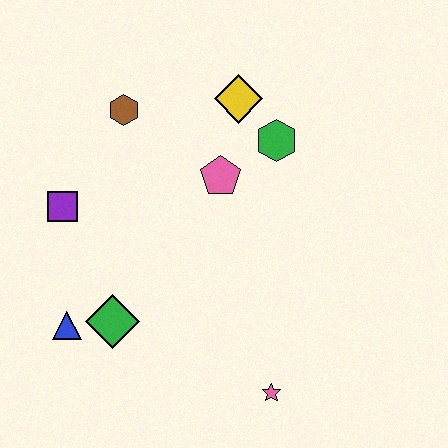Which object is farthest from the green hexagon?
The blue triangle is farthest from the green hexagon.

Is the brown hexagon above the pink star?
Yes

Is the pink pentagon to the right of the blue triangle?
Yes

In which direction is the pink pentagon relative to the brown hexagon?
The pink pentagon is to the right of the brown hexagon.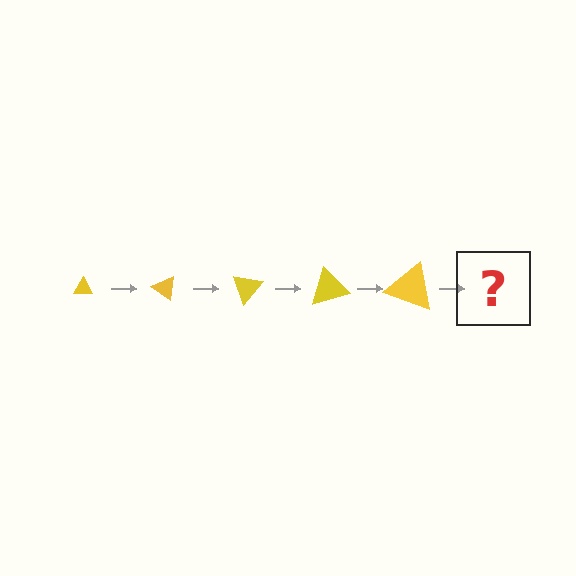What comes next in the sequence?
The next element should be a triangle, larger than the previous one and rotated 175 degrees from the start.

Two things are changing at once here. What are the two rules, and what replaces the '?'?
The two rules are that the triangle grows larger each step and it rotates 35 degrees each step. The '?' should be a triangle, larger than the previous one and rotated 175 degrees from the start.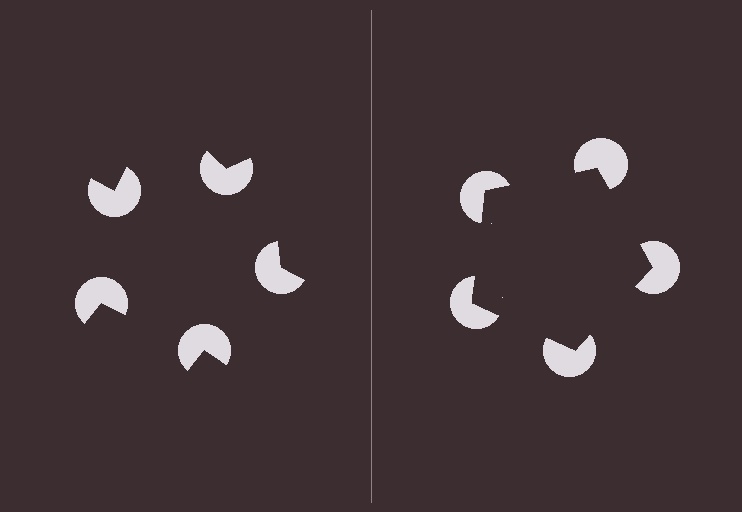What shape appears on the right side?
An illusory pentagon.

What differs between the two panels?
The pac-man discs are positioned identically on both sides; only the wedge orientations differ. On the right they align to a pentagon; on the left they are misaligned.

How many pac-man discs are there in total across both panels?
10 — 5 on each side.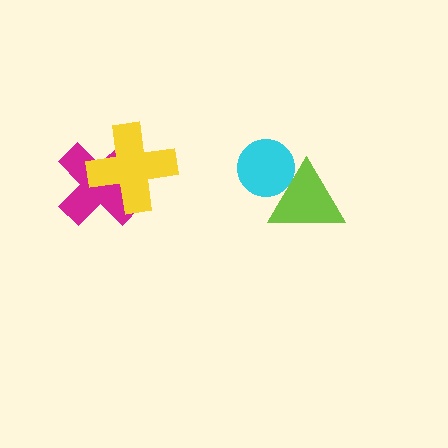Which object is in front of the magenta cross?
The yellow cross is in front of the magenta cross.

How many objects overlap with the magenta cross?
1 object overlaps with the magenta cross.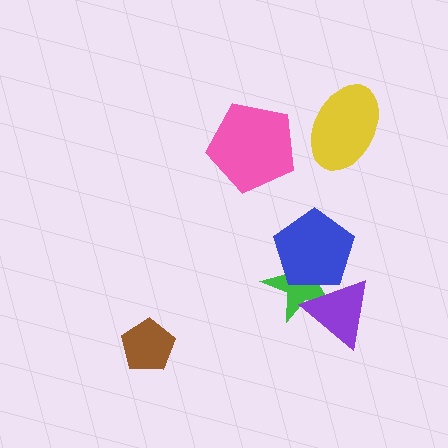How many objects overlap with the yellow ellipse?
0 objects overlap with the yellow ellipse.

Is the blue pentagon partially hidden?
Yes, it is partially covered by another shape.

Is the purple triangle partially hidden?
No, no other shape covers it.